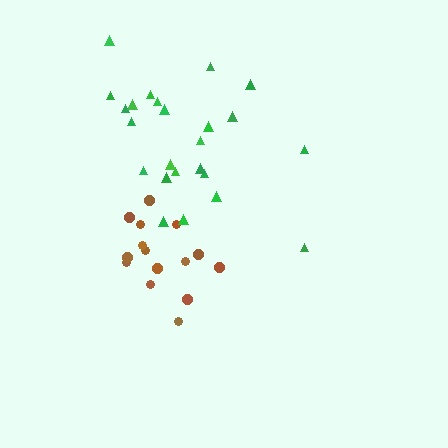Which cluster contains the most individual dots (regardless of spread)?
Green (24).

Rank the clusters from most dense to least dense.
brown, green.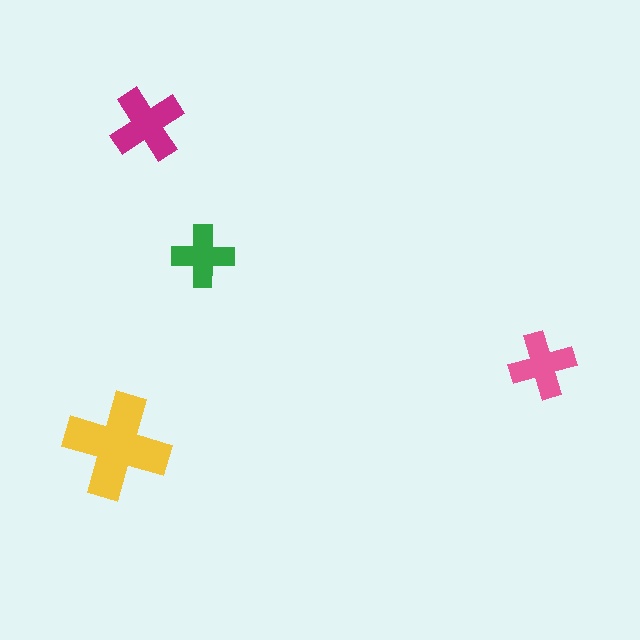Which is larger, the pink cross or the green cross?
The pink one.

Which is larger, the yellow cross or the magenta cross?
The yellow one.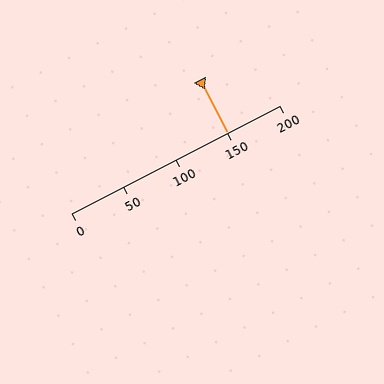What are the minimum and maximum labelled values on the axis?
The axis runs from 0 to 200.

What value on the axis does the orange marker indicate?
The marker indicates approximately 150.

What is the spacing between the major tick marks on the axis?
The major ticks are spaced 50 apart.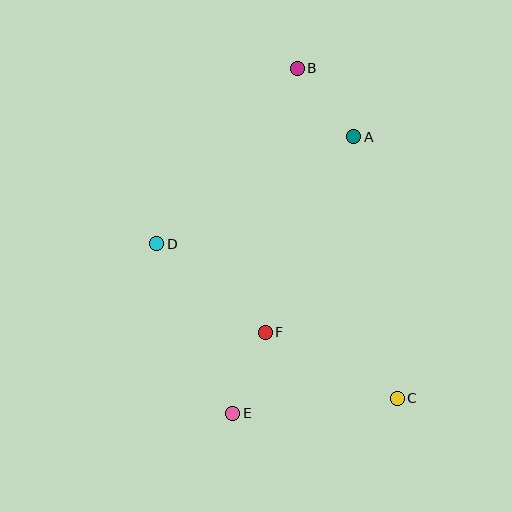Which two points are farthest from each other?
Points B and E are farthest from each other.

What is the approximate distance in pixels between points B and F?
The distance between B and F is approximately 266 pixels.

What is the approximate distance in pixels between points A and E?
The distance between A and E is approximately 302 pixels.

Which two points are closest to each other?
Points E and F are closest to each other.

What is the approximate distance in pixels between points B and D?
The distance between B and D is approximately 225 pixels.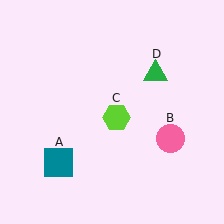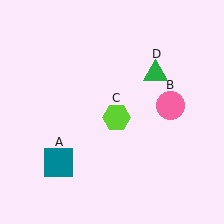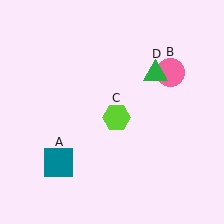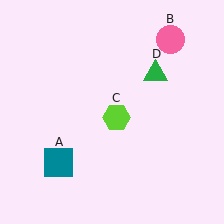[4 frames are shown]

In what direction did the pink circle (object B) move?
The pink circle (object B) moved up.